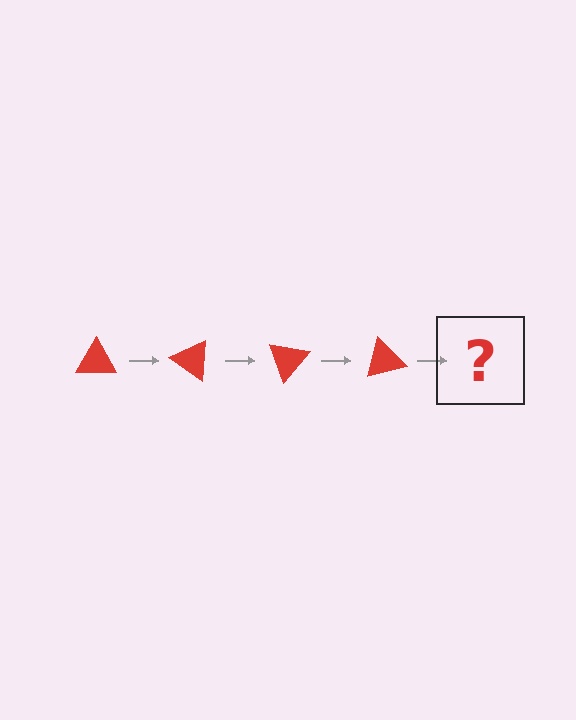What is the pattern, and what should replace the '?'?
The pattern is that the triangle rotates 35 degrees each step. The '?' should be a red triangle rotated 140 degrees.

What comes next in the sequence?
The next element should be a red triangle rotated 140 degrees.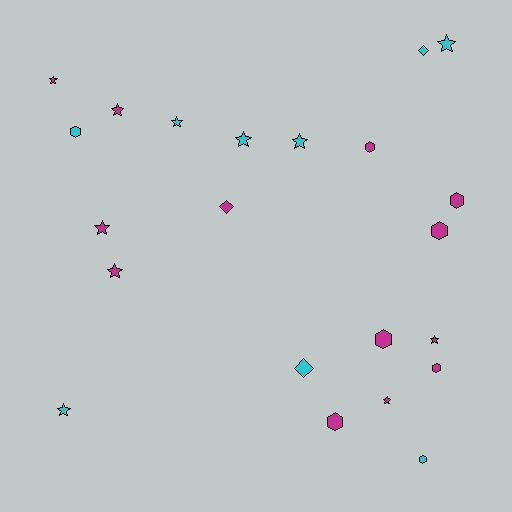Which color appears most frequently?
Magenta, with 13 objects.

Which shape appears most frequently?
Star, with 11 objects.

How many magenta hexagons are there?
There are 6 magenta hexagons.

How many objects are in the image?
There are 22 objects.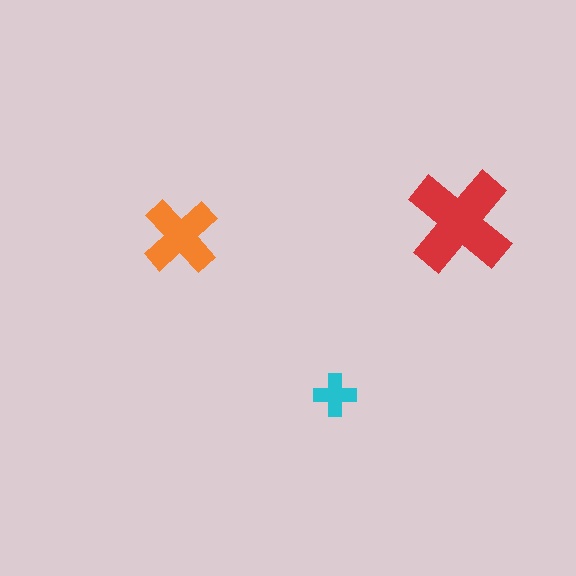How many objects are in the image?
There are 3 objects in the image.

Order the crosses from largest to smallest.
the red one, the orange one, the cyan one.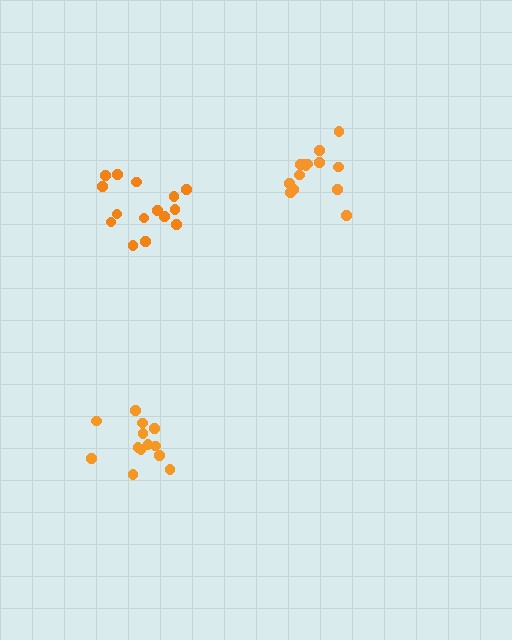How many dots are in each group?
Group 1: 13 dots, Group 2: 14 dots, Group 3: 15 dots (42 total).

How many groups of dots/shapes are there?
There are 3 groups.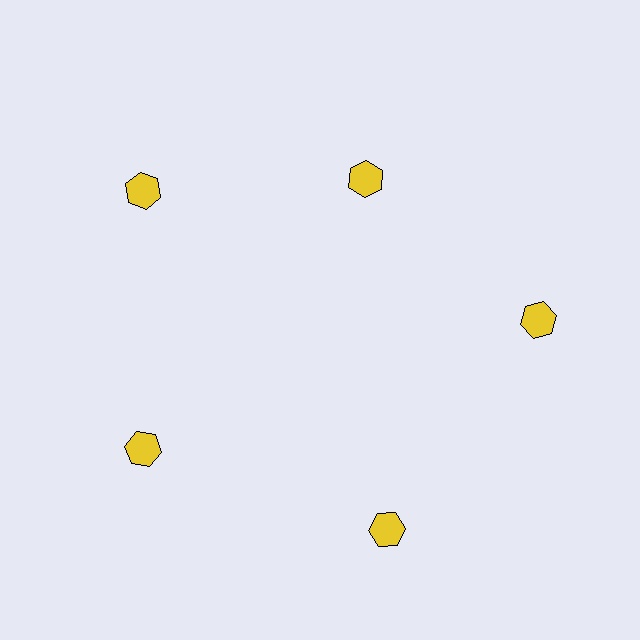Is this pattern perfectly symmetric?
No. The 5 yellow hexagons are arranged in a ring, but one element near the 1 o'clock position is pulled inward toward the center, breaking the 5-fold rotational symmetry.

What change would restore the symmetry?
The symmetry would be restored by moving it outward, back onto the ring so that all 5 hexagons sit at equal angles and equal distance from the center.